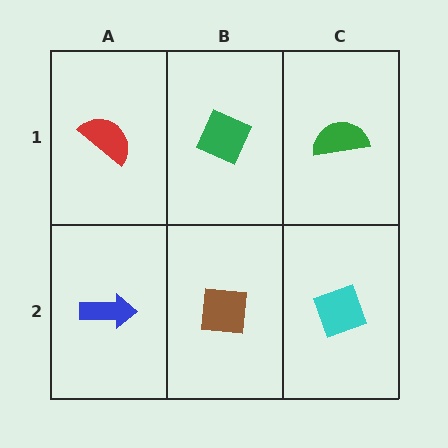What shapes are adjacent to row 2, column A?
A red semicircle (row 1, column A), a brown square (row 2, column B).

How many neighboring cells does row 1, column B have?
3.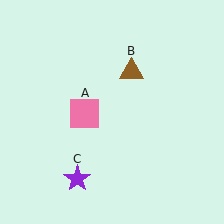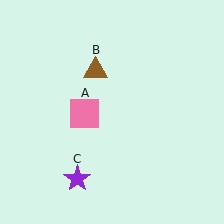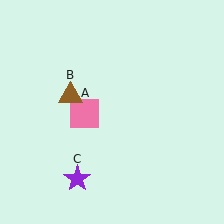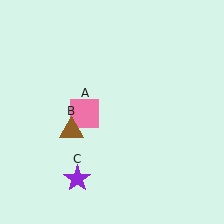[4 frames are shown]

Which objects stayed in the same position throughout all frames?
Pink square (object A) and purple star (object C) remained stationary.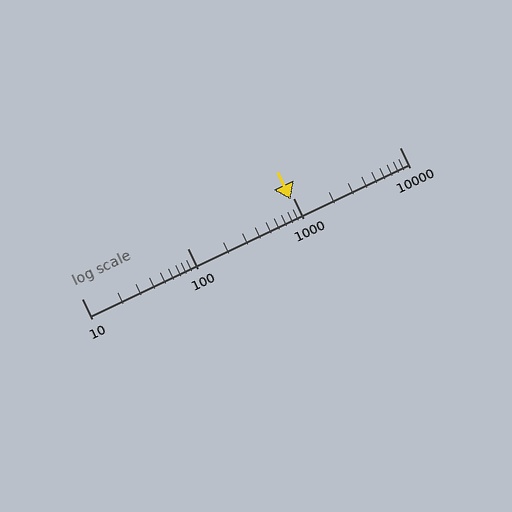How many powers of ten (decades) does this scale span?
The scale spans 3 decades, from 10 to 10000.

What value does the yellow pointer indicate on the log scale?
The pointer indicates approximately 940.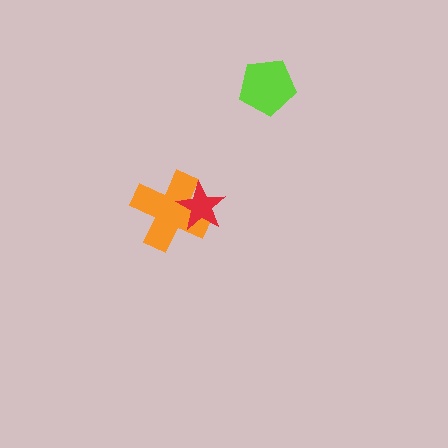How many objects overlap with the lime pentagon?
0 objects overlap with the lime pentagon.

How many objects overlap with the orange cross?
1 object overlaps with the orange cross.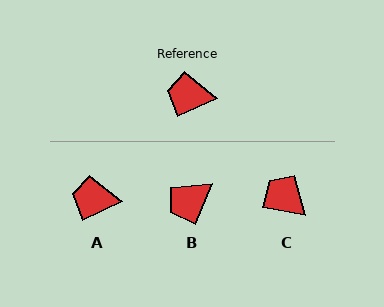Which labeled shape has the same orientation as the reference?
A.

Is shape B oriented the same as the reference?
No, it is off by about 43 degrees.